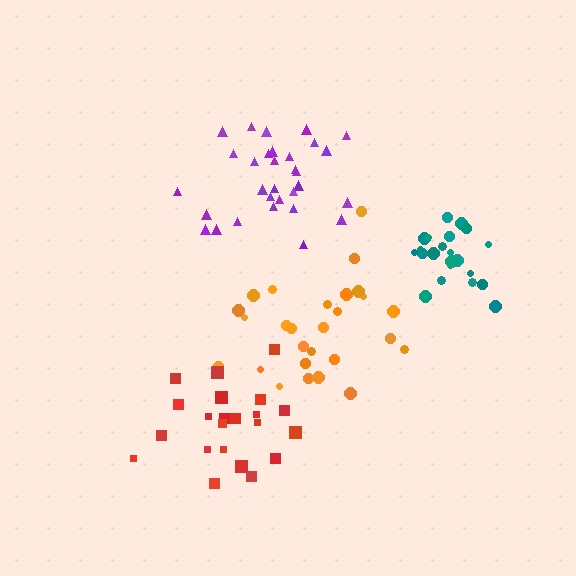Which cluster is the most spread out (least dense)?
Red.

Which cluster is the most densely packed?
Teal.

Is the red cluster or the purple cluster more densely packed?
Purple.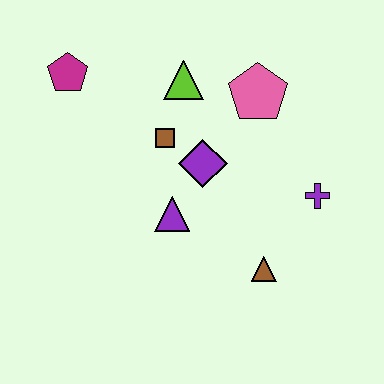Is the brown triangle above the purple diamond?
No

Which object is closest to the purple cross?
The brown triangle is closest to the purple cross.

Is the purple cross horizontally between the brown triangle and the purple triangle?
No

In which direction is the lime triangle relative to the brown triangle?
The lime triangle is above the brown triangle.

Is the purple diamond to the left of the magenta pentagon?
No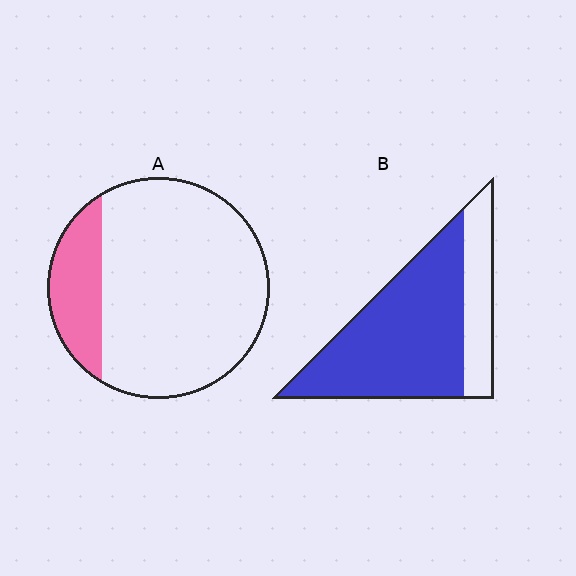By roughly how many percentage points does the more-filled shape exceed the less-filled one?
By roughly 55 percentage points (B over A).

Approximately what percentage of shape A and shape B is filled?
A is approximately 20% and B is approximately 75%.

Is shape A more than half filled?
No.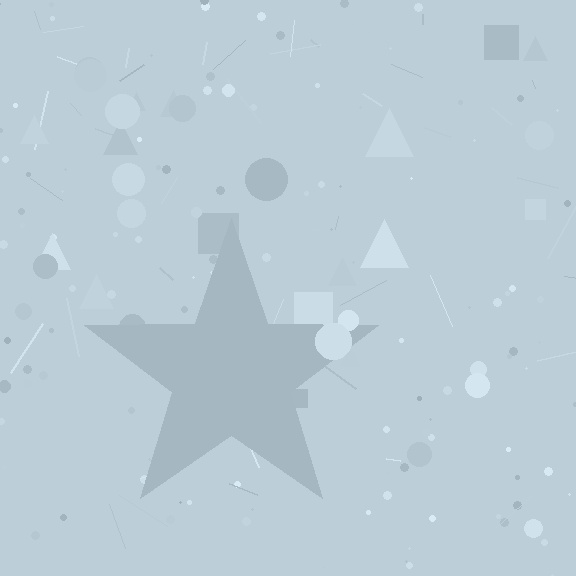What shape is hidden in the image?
A star is hidden in the image.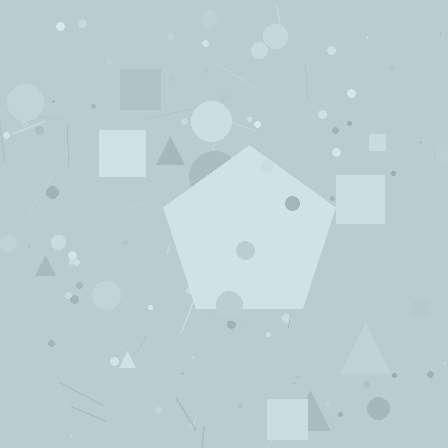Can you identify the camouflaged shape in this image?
The camouflaged shape is a pentagon.